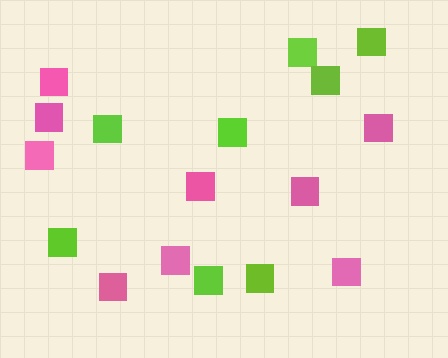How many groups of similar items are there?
There are 2 groups: one group of pink squares (9) and one group of lime squares (8).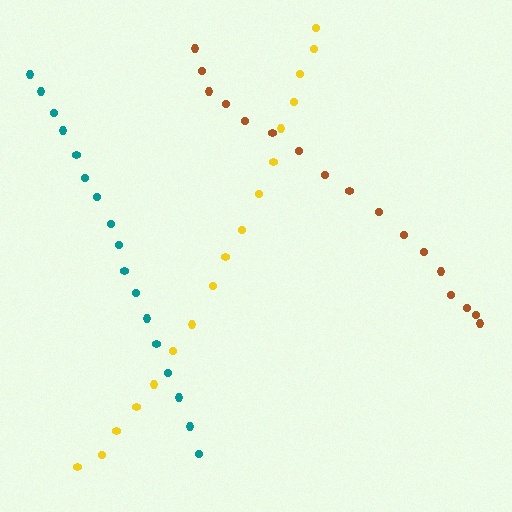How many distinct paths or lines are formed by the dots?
There are 3 distinct paths.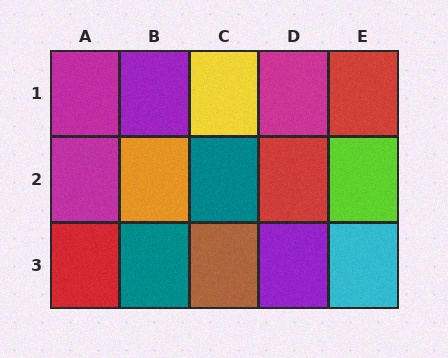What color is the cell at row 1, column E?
Red.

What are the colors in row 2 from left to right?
Magenta, orange, teal, red, lime.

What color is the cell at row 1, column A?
Magenta.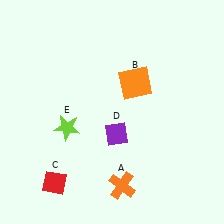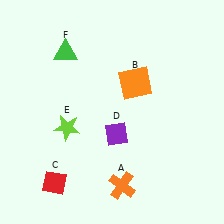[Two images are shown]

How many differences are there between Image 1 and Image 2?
There is 1 difference between the two images.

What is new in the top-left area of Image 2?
A green triangle (F) was added in the top-left area of Image 2.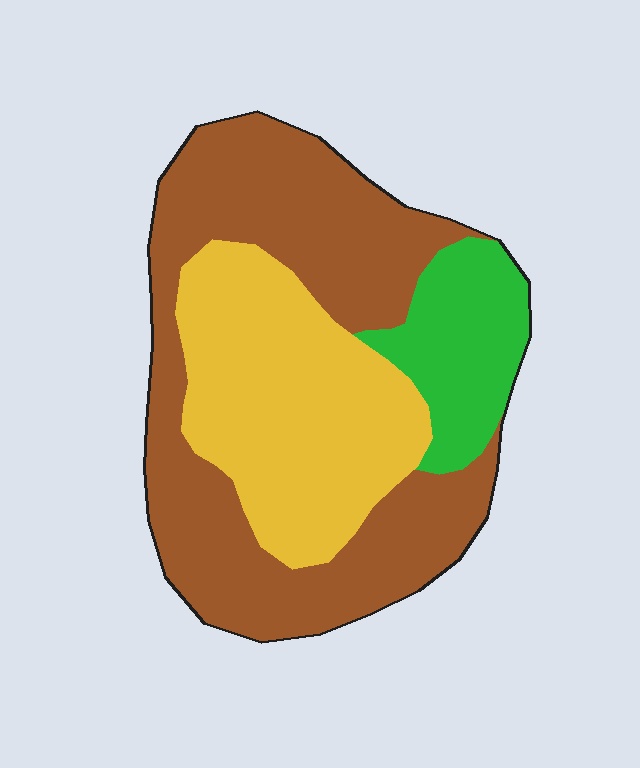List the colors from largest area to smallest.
From largest to smallest: brown, yellow, green.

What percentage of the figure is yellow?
Yellow covers roughly 35% of the figure.